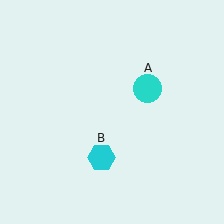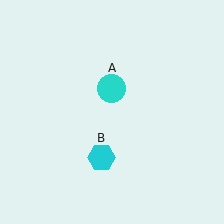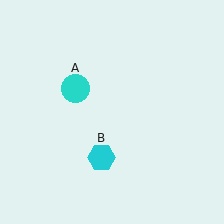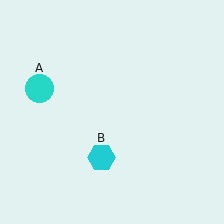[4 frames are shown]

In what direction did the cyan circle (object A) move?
The cyan circle (object A) moved left.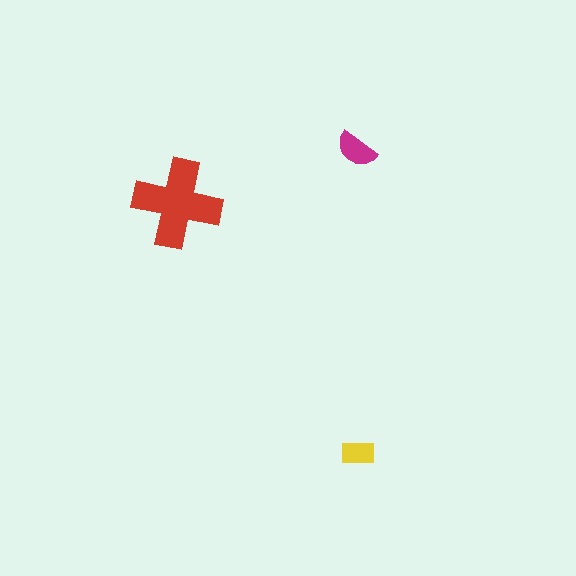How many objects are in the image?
There are 3 objects in the image.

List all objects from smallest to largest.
The yellow rectangle, the magenta semicircle, the red cross.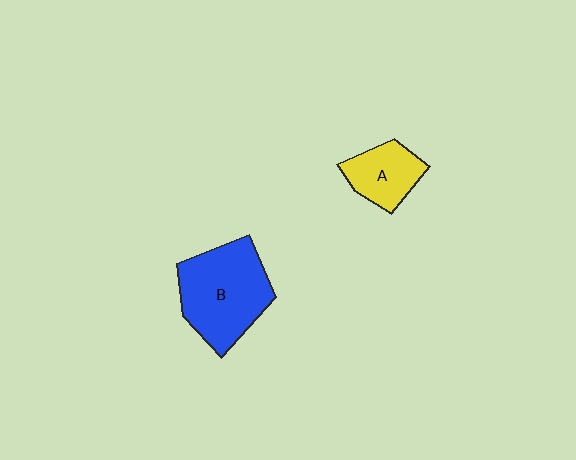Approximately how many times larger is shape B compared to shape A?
Approximately 2.0 times.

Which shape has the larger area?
Shape B (blue).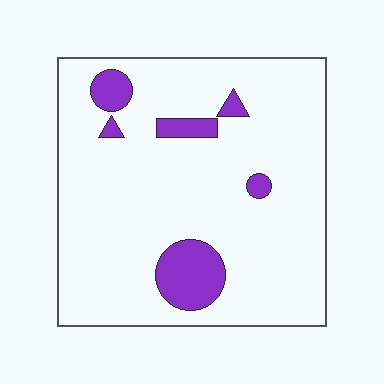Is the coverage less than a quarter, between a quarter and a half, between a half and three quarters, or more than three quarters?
Less than a quarter.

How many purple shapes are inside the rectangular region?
6.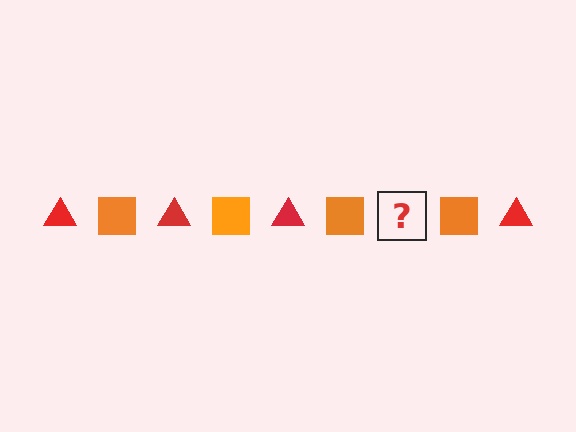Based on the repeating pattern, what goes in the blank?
The blank should be a red triangle.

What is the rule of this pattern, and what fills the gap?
The rule is that the pattern alternates between red triangle and orange square. The gap should be filled with a red triangle.